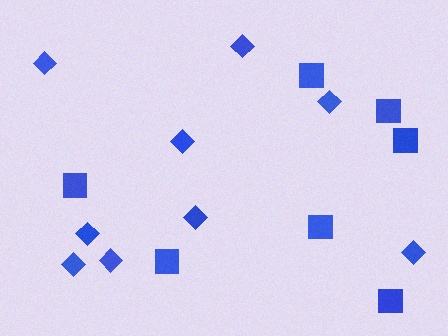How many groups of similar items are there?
There are 2 groups: one group of squares (7) and one group of diamonds (9).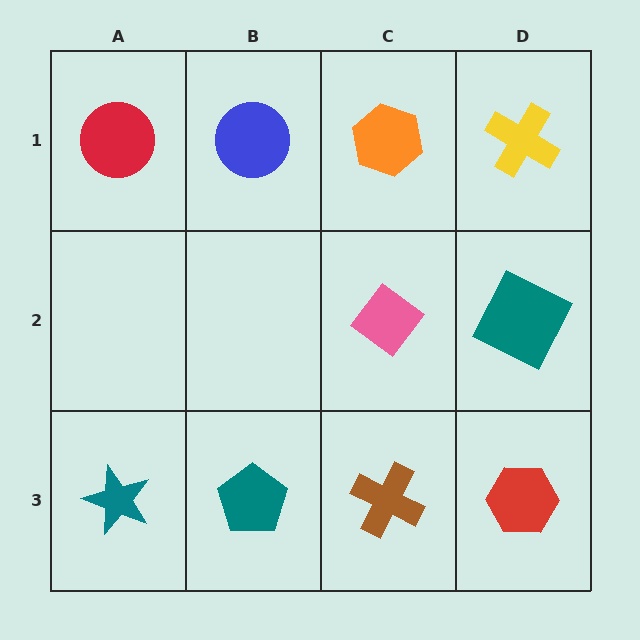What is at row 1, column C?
An orange hexagon.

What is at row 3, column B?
A teal pentagon.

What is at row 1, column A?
A red circle.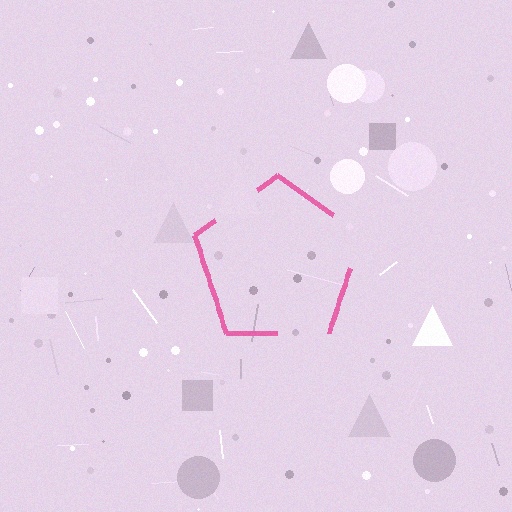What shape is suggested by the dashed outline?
The dashed outline suggests a pentagon.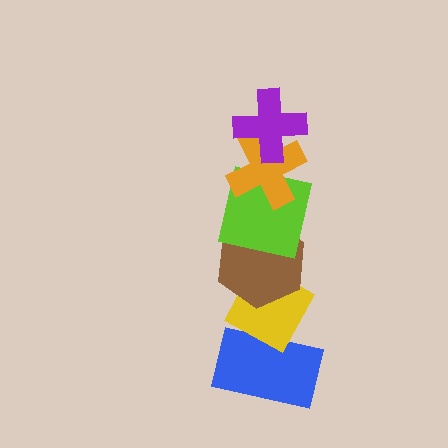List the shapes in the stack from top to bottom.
From top to bottom: the purple cross, the orange cross, the lime square, the brown hexagon, the yellow diamond, the blue rectangle.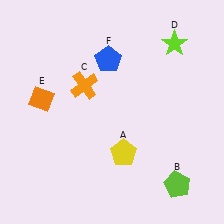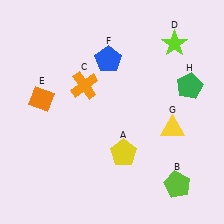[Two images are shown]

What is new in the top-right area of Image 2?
A green pentagon (H) was added in the top-right area of Image 2.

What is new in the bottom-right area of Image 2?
A yellow triangle (G) was added in the bottom-right area of Image 2.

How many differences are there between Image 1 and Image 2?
There are 2 differences between the two images.